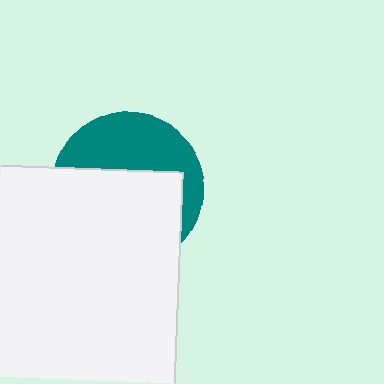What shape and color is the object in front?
The object in front is a white rectangle.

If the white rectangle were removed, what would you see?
You would see the complete teal circle.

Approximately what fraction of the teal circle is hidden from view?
Roughly 60% of the teal circle is hidden behind the white rectangle.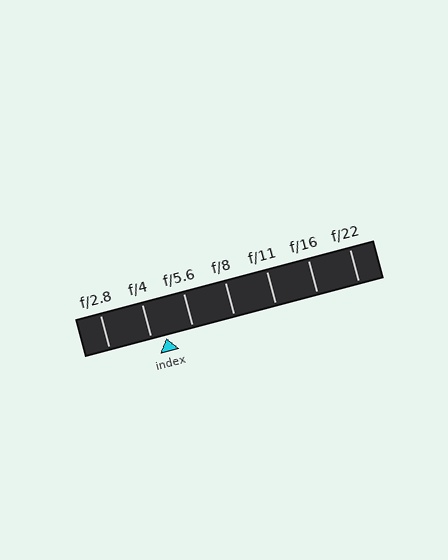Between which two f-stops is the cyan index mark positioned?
The index mark is between f/4 and f/5.6.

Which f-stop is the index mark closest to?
The index mark is closest to f/4.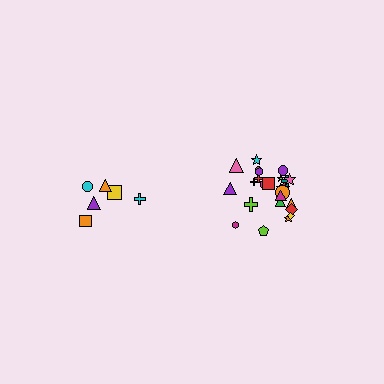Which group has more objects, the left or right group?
The right group.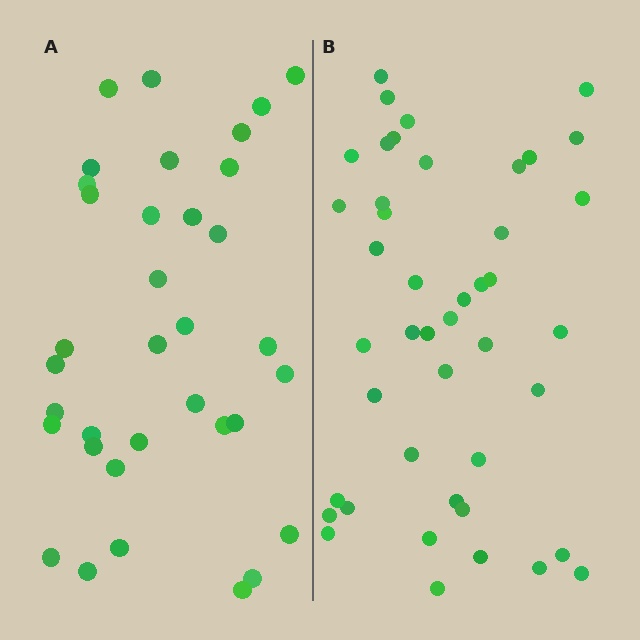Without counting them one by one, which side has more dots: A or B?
Region B (the right region) has more dots.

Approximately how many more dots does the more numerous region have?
Region B has roughly 8 or so more dots than region A.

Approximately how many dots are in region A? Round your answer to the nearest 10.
About 40 dots. (The exact count is 35, which rounds to 40.)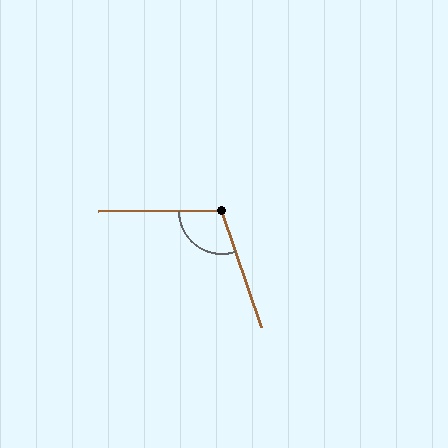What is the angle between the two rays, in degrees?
Approximately 108 degrees.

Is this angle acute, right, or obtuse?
It is obtuse.